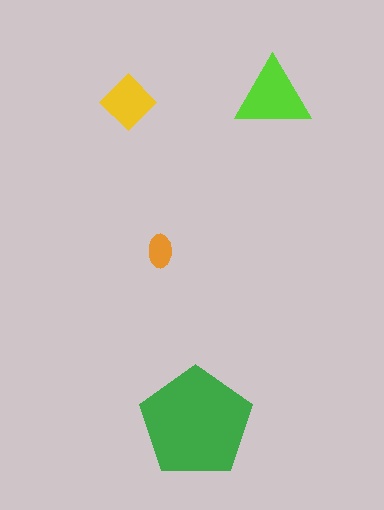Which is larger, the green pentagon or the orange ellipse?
The green pentagon.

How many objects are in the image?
There are 4 objects in the image.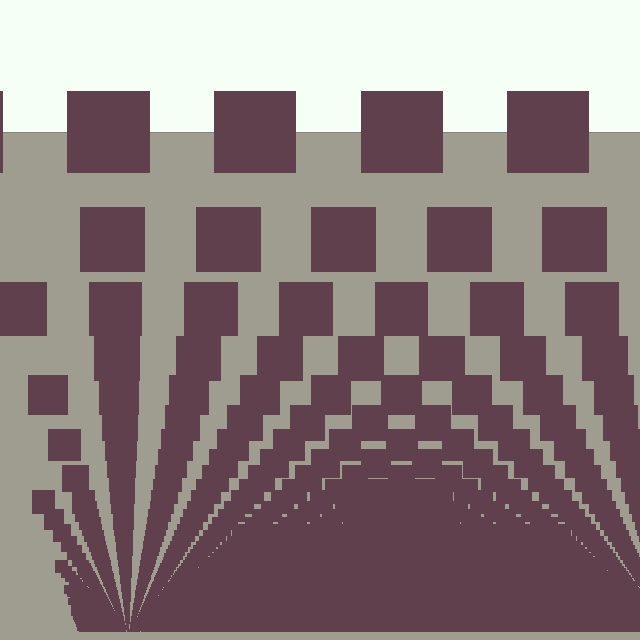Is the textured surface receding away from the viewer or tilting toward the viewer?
The surface appears to tilt toward the viewer. Texture elements get larger and sparser toward the top.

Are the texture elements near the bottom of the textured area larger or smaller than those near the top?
Smaller. The gradient is inverted — elements near the bottom are smaller and denser.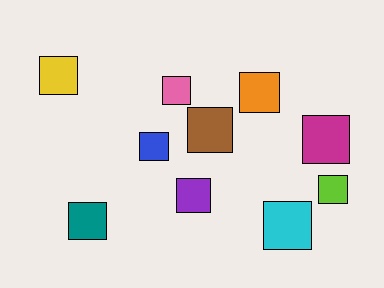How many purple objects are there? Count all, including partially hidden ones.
There is 1 purple object.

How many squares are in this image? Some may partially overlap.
There are 10 squares.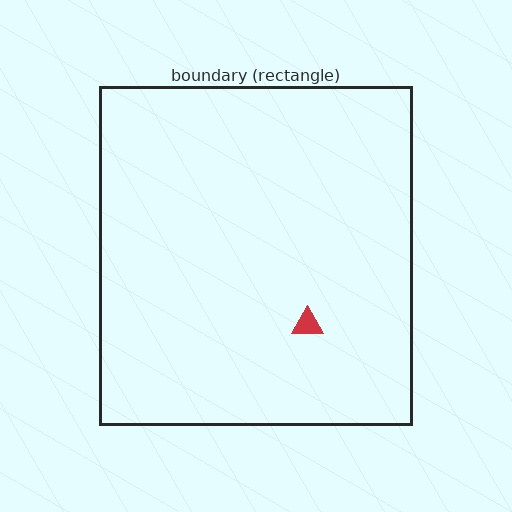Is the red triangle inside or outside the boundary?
Inside.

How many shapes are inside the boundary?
1 inside, 0 outside.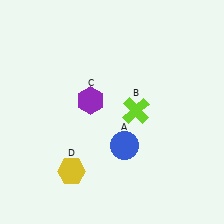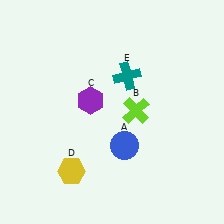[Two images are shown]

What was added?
A teal cross (E) was added in Image 2.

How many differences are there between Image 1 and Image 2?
There is 1 difference between the two images.